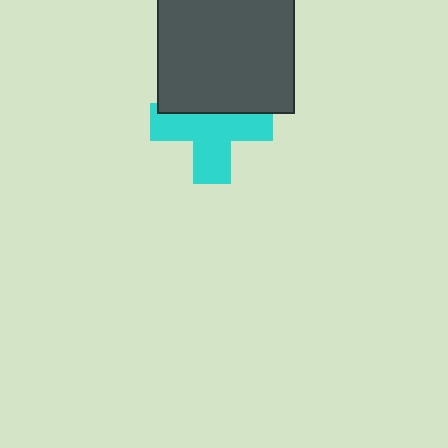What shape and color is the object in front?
The object in front is a dark gray square.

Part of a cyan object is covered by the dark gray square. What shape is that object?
It is a cross.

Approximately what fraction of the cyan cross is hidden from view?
Roughly 35% of the cyan cross is hidden behind the dark gray square.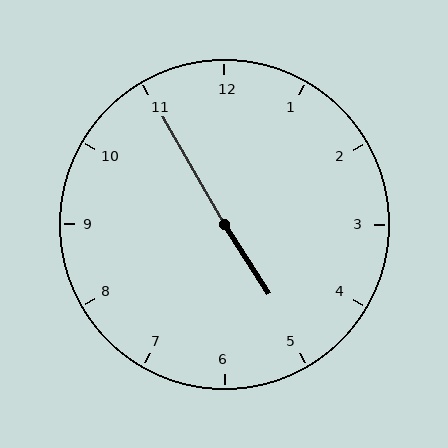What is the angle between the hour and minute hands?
Approximately 178 degrees.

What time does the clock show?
4:55.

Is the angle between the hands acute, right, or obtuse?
It is obtuse.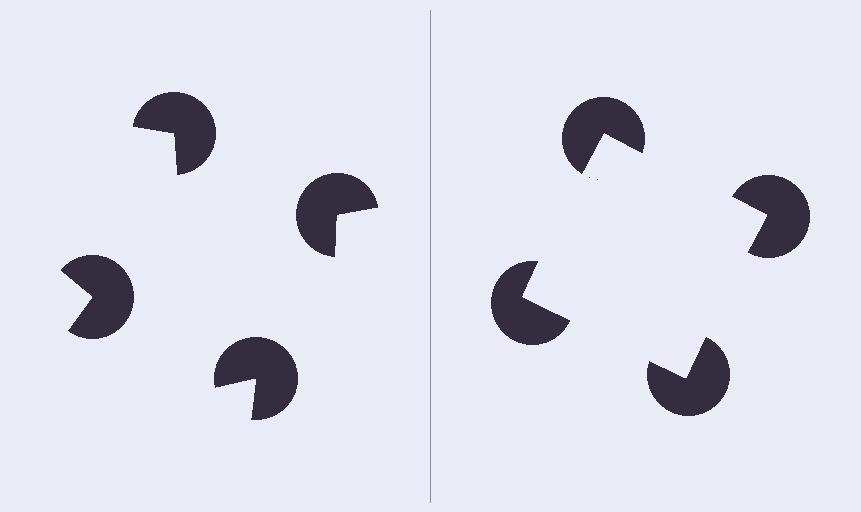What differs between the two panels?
The pac-man discs are positioned identically on both sides; only the wedge orientations differ. On the right they align to a square; on the left they are misaligned.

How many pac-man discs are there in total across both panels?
8 — 4 on each side.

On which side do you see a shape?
An illusory square appears on the right side. On the left side the wedge cuts are rotated, so no coherent shape forms.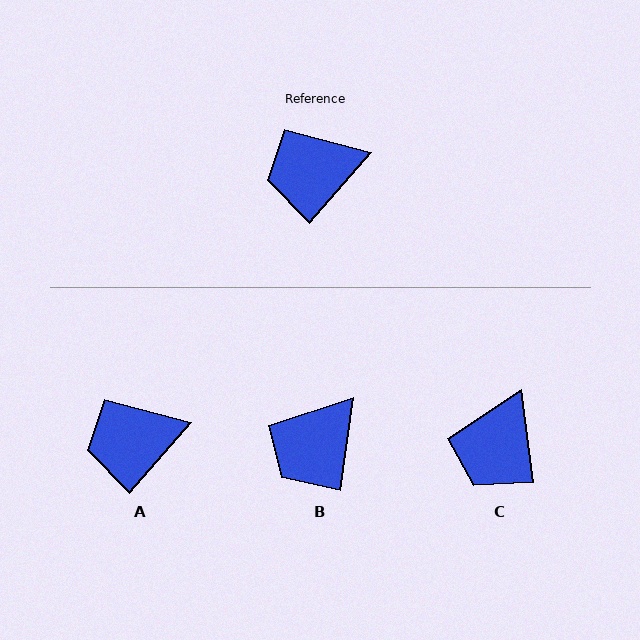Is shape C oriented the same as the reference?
No, it is off by about 48 degrees.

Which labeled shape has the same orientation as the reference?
A.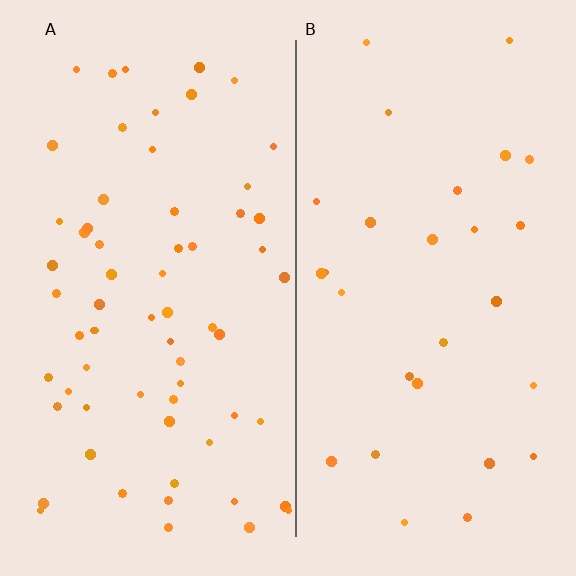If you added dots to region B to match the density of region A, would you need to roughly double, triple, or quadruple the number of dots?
Approximately double.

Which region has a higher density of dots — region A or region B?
A (the left).